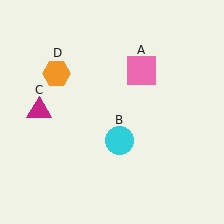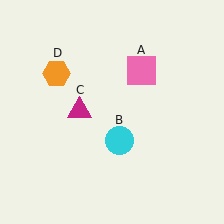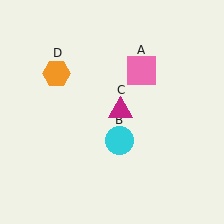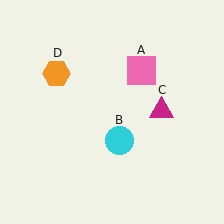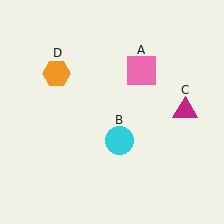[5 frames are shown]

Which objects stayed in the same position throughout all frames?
Pink square (object A) and cyan circle (object B) and orange hexagon (object D) remained stationary.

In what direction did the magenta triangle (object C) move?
The magenta triangle (object C) moved right.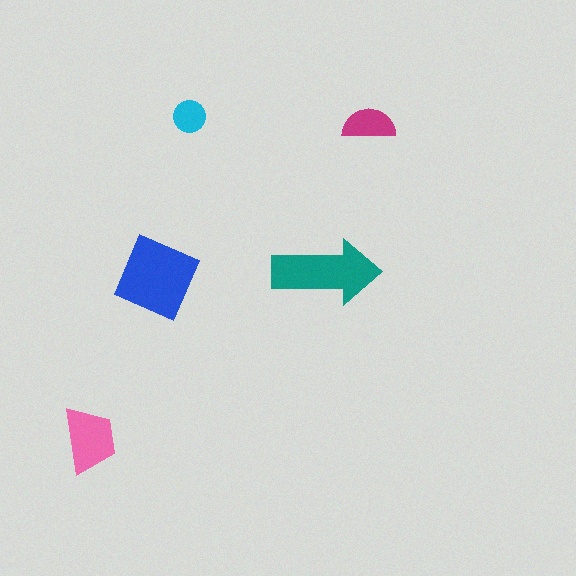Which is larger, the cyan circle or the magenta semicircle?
The magenta semicircle.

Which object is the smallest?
The cyan circle.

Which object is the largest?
The blue square.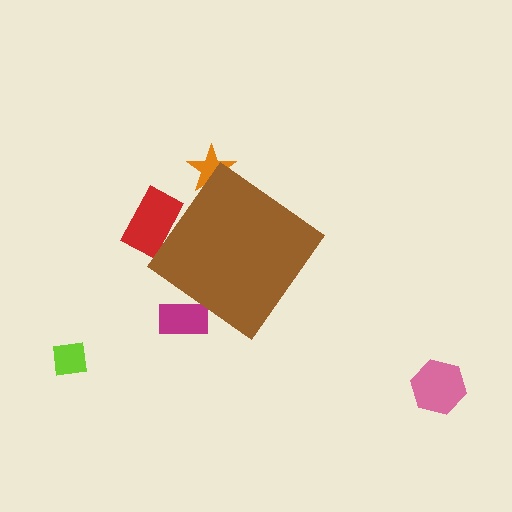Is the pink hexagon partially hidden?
No, the pink hexagon is fully visible.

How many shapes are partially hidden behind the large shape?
3 shapes are partially hidden.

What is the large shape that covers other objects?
A brown diamond.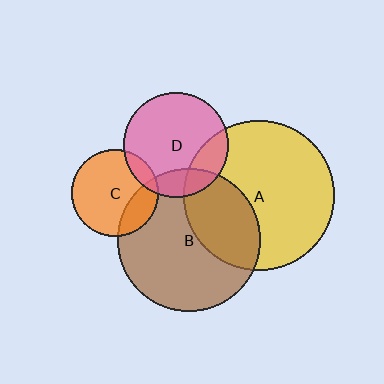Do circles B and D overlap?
Yes.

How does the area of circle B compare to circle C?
Approximately 2.7 times.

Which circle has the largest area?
Circle A (yellow).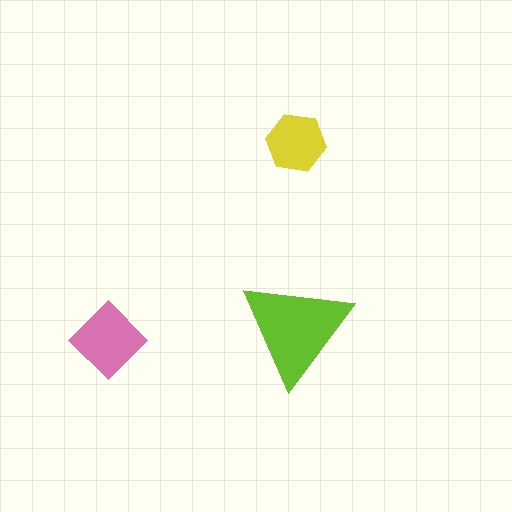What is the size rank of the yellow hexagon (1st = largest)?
3rd.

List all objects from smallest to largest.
The yellow hexagon, the pink diamond, the lime triangle.